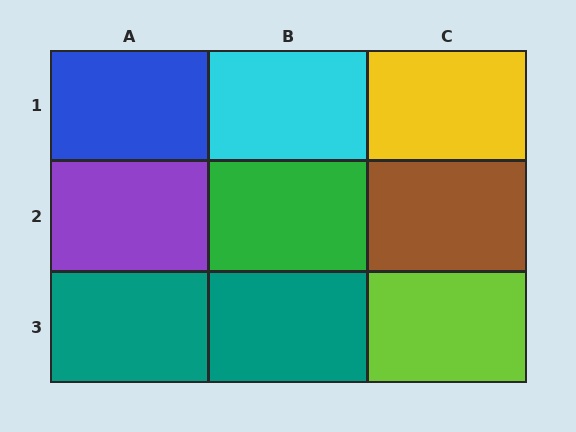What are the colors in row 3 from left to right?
Teal, teal, lime.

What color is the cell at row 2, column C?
Brown.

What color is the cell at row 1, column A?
Blue.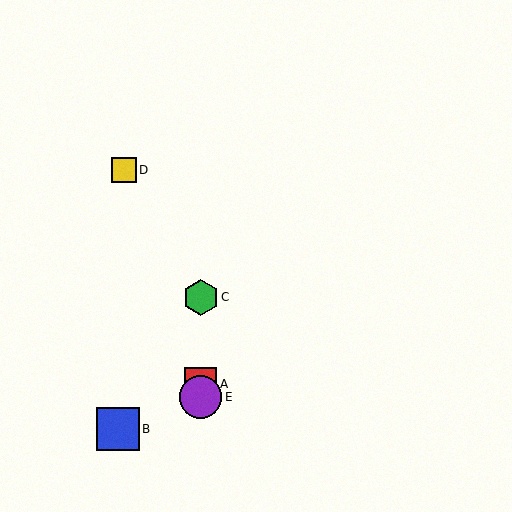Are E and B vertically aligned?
No, E is at x≈201 and B is at x≈118.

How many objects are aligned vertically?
3 objects (A, C, E) are aligned vertically.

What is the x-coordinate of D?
Object D is at x≈124.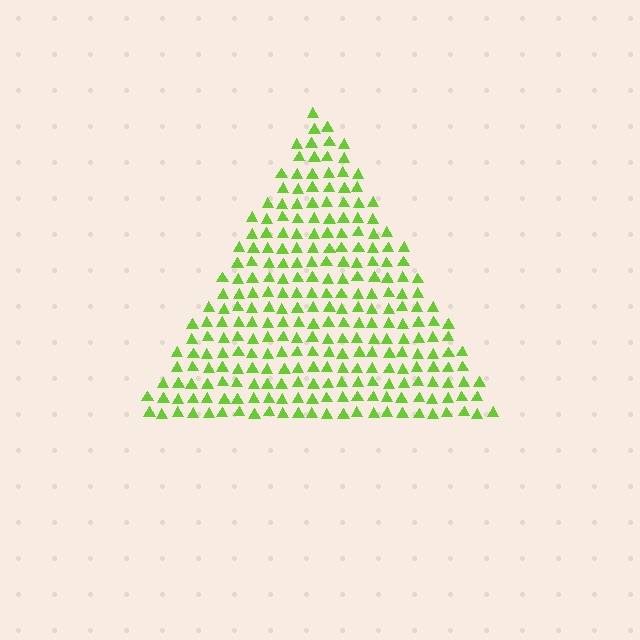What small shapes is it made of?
It is made of small triangles.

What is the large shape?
The large shape is a triangle.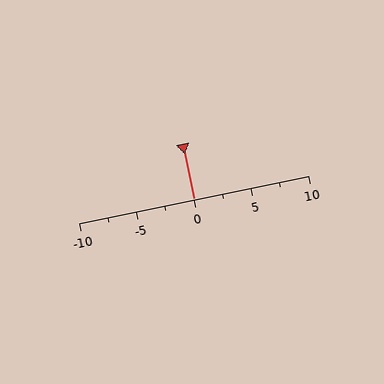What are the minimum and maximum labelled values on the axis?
The axis runs from -10 to 10.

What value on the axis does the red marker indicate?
The marker indicates approximately 0.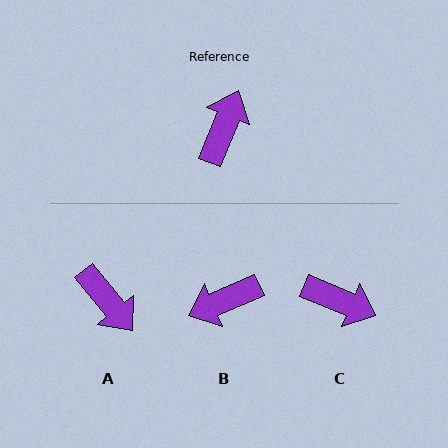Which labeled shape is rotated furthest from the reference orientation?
B, about 135 degrees away.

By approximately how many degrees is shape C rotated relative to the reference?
Approximately 91 degrees clockwise.